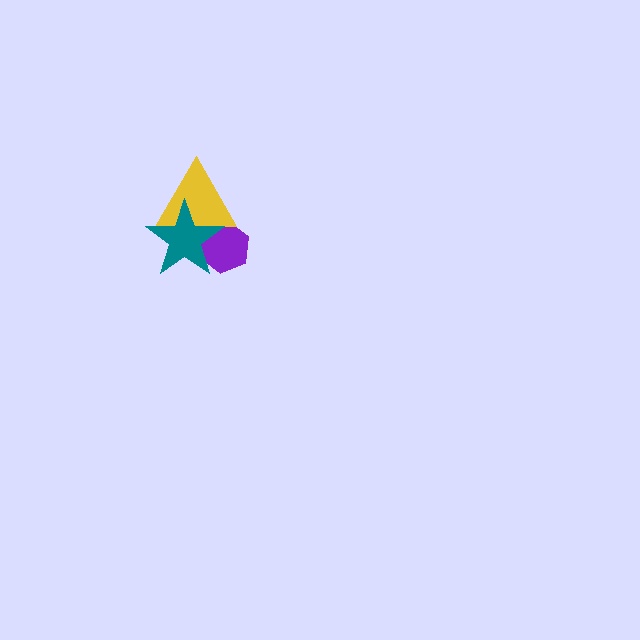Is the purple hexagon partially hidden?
Yes, it is partially covered by another shape.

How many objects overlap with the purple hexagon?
2 objects overlap with the purple hexagon.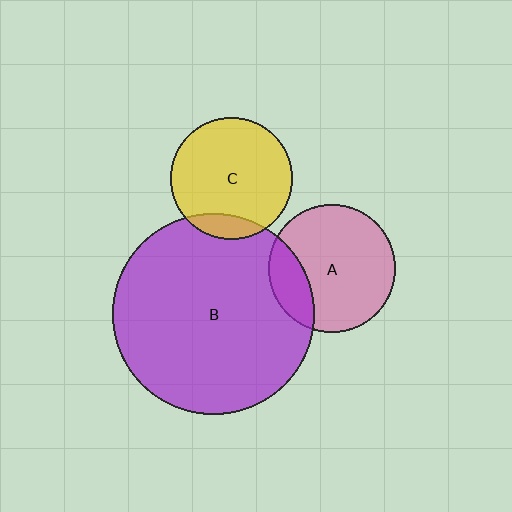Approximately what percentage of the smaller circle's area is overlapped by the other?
Approximately 10%.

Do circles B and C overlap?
Yes.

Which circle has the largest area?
Circle B (purple).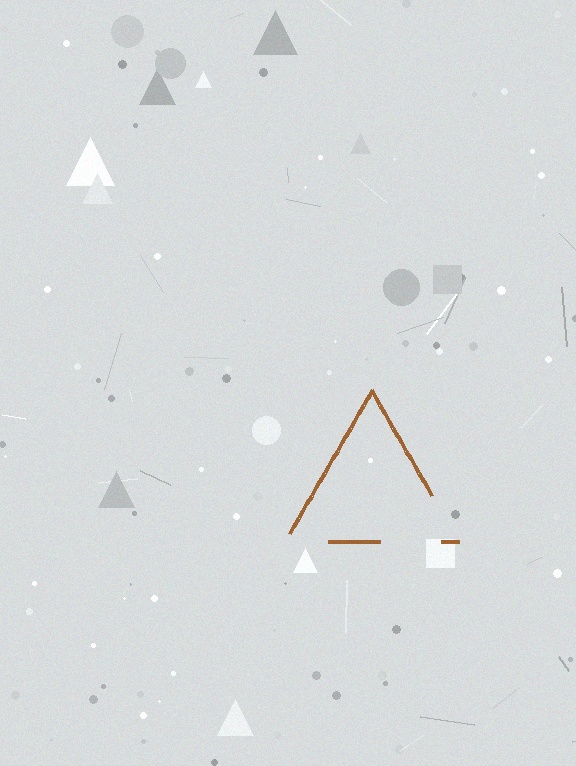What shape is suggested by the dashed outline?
The dashed outline suggests a triangle.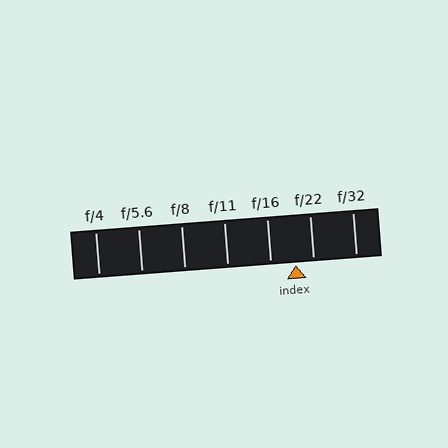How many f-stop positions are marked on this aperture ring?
There are 7 f-stop positions marked.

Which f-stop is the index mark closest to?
The index mark is closest to f/22.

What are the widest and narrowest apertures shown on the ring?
The widest aperture shown is f/4 and the narrowest is f/32.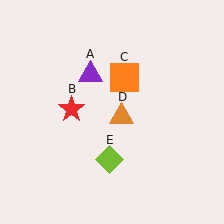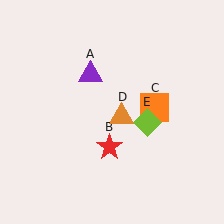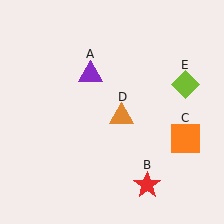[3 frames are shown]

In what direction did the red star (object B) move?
The red star (object B) moved down and to the right.